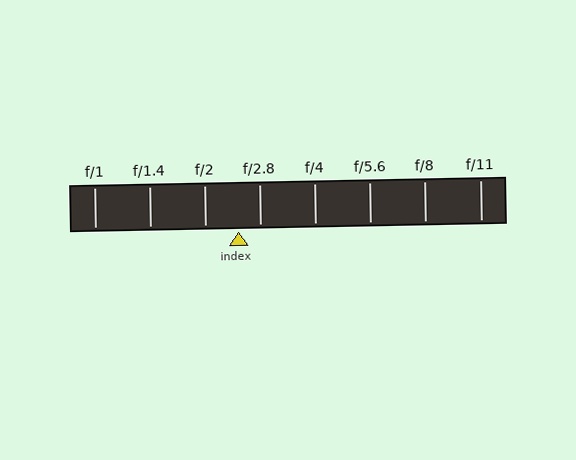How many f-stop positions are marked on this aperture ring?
There are 8 f-stop positions marked.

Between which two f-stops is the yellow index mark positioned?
The index mark is between f/2 and f/2.8.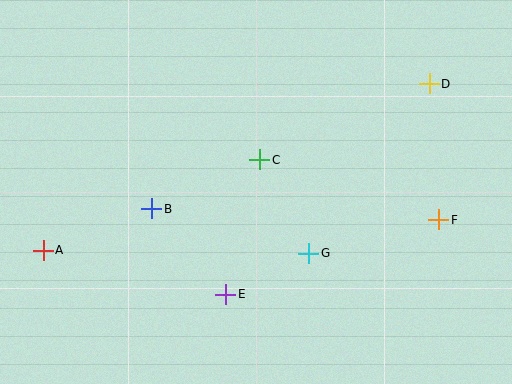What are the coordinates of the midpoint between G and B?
The midpoint between G and B is at (230, 231).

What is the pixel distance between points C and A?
The distance between C and A is 235 pixels.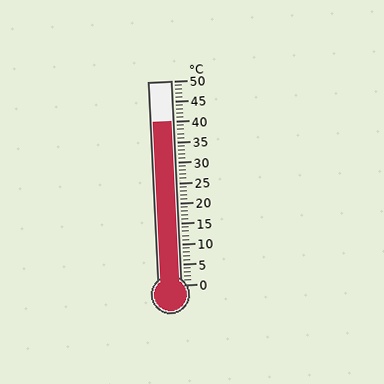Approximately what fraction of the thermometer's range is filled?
The thermometer is filled to approximately 80% of its range.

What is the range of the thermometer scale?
The thermometer scale ranges from 0°C to 50°C.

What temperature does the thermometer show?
The thermometer shows approximately 40°C.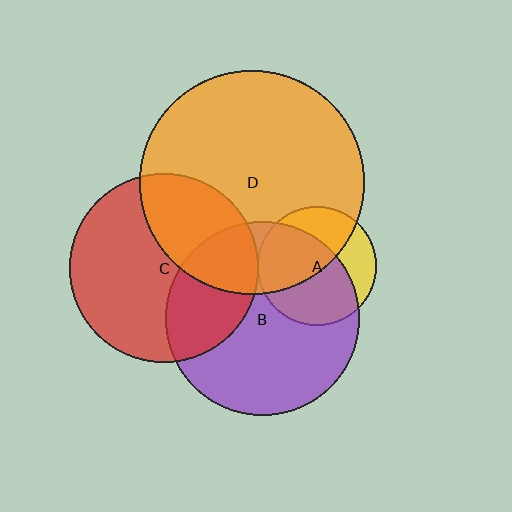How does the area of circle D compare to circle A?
Approximately 3.5 times.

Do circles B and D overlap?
Yes.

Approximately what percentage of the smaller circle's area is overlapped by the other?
Approximately 25%.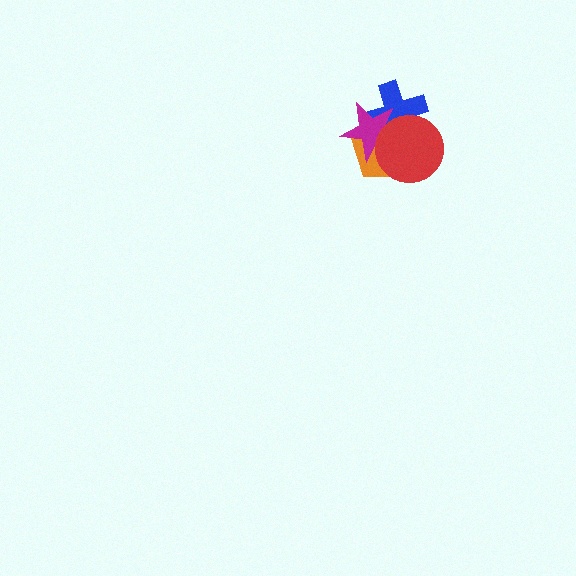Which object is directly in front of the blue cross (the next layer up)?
The magenta star is directly in front of the blue cross.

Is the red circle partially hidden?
No, no other shape covers it.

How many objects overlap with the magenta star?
3 objects overlap with the magenta star.